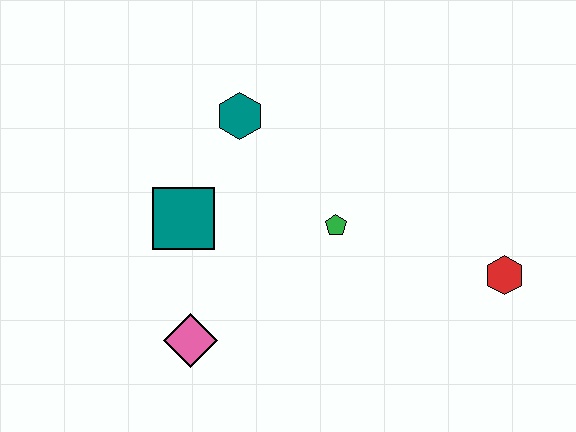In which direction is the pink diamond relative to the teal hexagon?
The pink diamond is below the teal hexagon.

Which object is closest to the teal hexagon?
The teal square is closest to the teal hexagon.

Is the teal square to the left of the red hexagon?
Yes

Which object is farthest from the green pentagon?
The pink diamond is farthest from the green pentagon.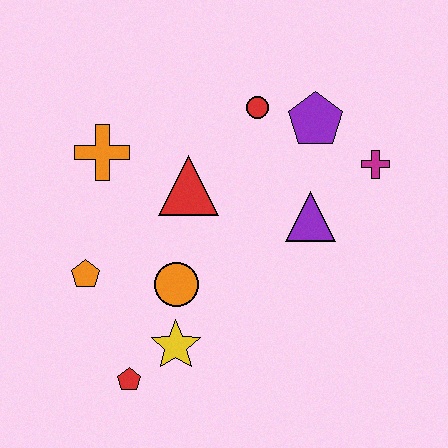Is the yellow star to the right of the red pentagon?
Yes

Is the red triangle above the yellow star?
Yes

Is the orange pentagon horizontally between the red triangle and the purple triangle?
No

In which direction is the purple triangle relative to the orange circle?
The purple triangle is to the right of the orange circle.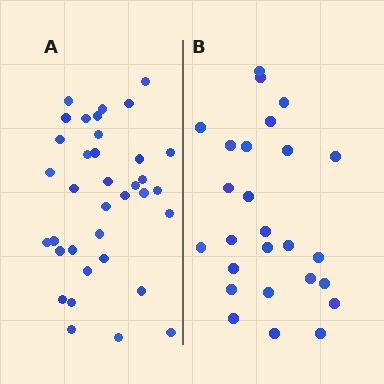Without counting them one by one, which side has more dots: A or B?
Region A (the left region) has more dots.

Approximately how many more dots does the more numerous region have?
Region A has roughly 10 or so more dots than region B.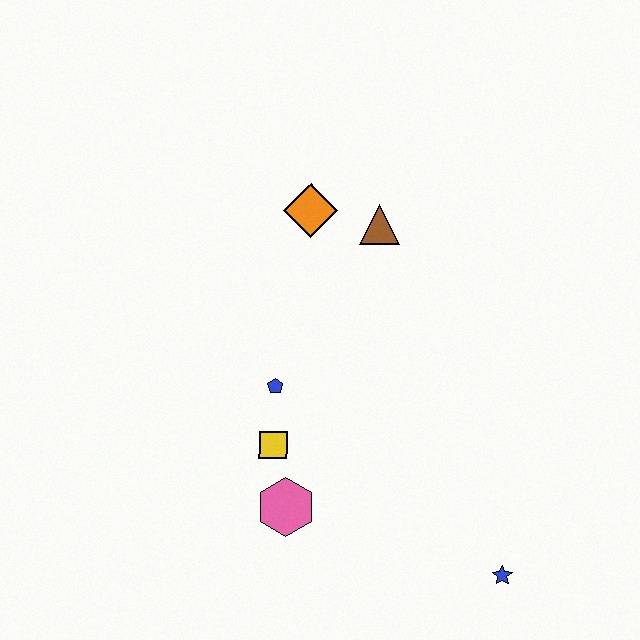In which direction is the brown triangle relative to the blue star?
The brown triangle is above the blue star.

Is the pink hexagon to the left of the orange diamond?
Yes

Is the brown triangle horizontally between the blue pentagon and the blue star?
Yes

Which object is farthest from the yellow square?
The blue star is farthest from the yellow square.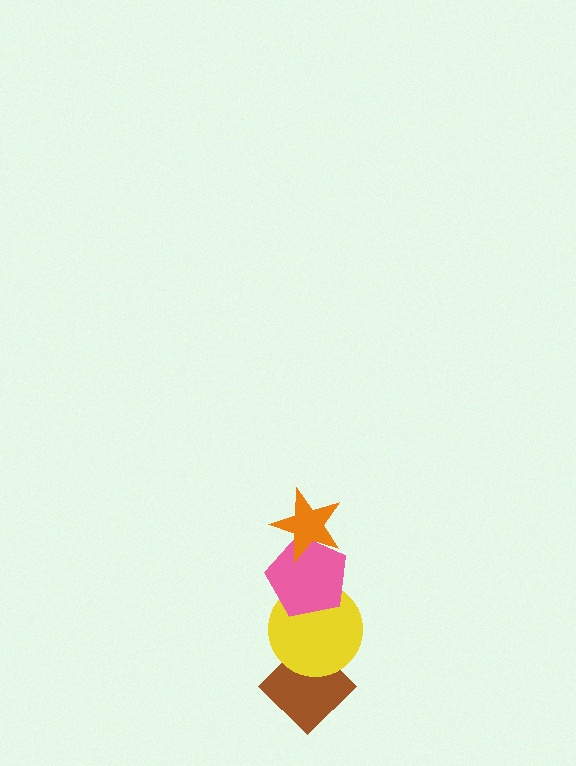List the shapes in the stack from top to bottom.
From top to bottom: the orange star, the pink pentagon, the yellow circle, the brown diamond.